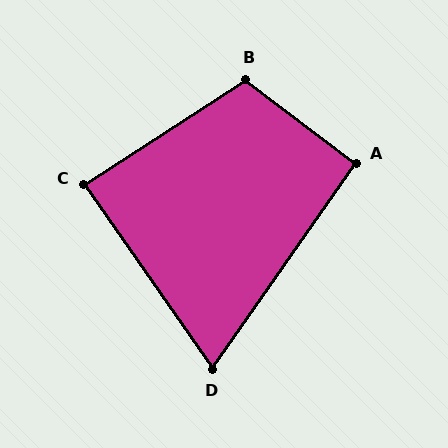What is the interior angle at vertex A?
Approximately 92 degrees (approximately right).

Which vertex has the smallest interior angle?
D, at approximately 70 degrees.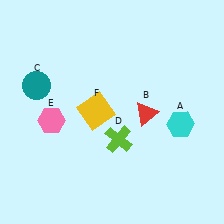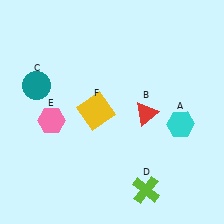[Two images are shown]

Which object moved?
The lime cross (D) moved down.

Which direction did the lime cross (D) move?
The lime cross (D) moved down.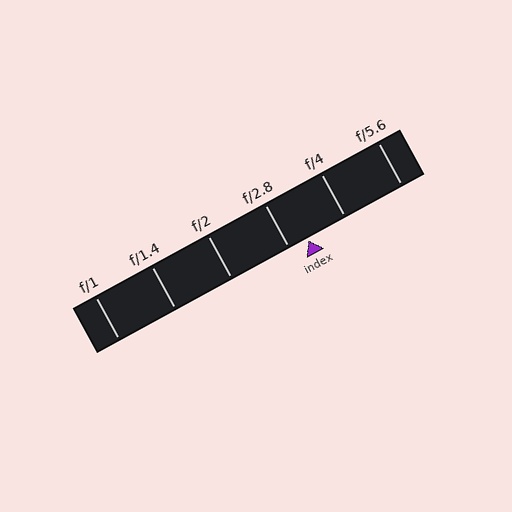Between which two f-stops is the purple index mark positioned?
The index mark is between f/2.8 and f/4.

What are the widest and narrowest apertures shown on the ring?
The widest aperture shown is f/1 and the narrowest is f/5.6.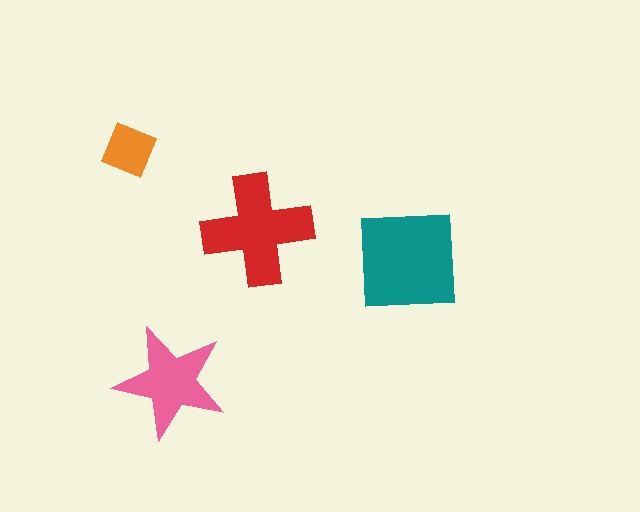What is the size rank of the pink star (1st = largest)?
3rd.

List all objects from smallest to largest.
The orange diamond, the pink star, the red cross, the teal square.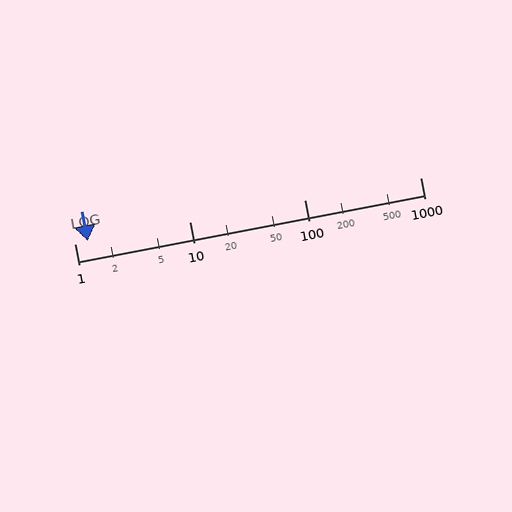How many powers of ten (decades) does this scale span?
The scale spans 3 decades, from 1 to 1000.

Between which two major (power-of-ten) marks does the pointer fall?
The pointer is between 1 and 10.